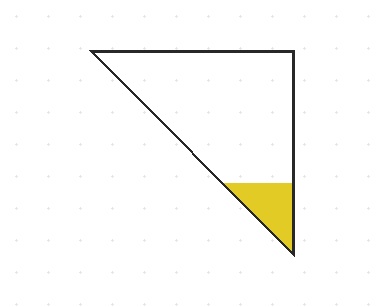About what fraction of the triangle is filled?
About one eighth (1/8).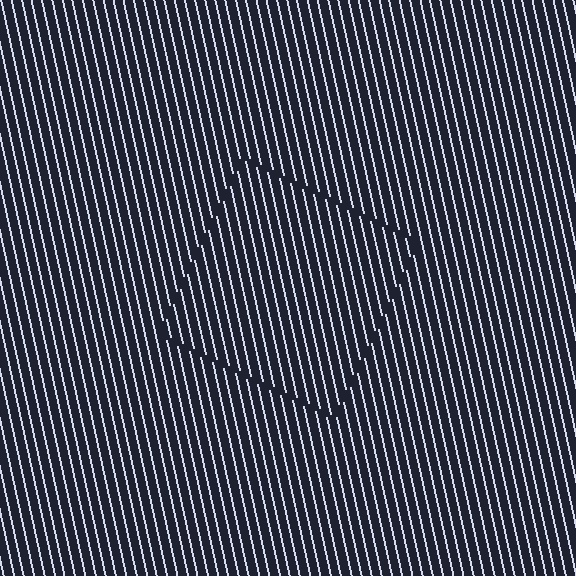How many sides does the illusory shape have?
4 sides — the line-ends trace a square.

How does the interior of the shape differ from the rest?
The interior of the shape contains the same grating, shifted by half a period — the contour is defined by the phase discontinuity where line-ends from the inner and outer gratings abut.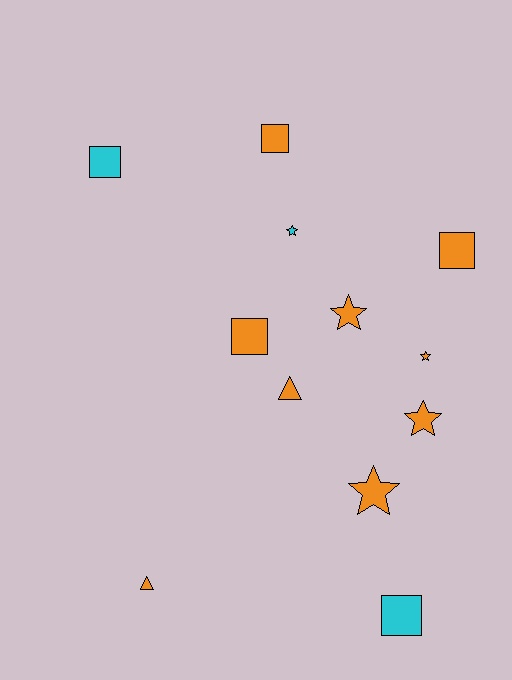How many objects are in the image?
There are 12 objects.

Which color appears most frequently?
Orange, with 9 objects.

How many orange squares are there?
There are 3 orange squares.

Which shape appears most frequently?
Square, with 5 objects.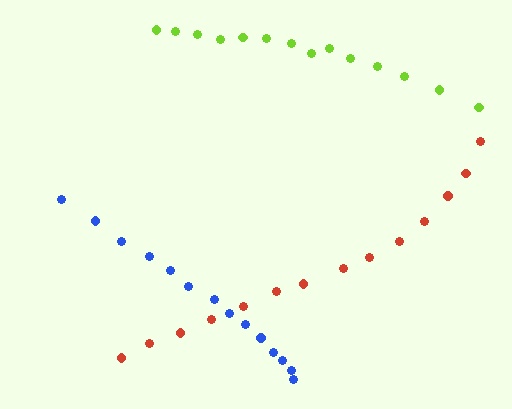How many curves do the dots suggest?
There are 3 distinct paths.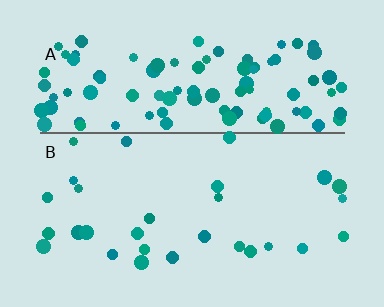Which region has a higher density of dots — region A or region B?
A (the top).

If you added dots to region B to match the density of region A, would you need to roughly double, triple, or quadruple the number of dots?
Approximately quadruple.